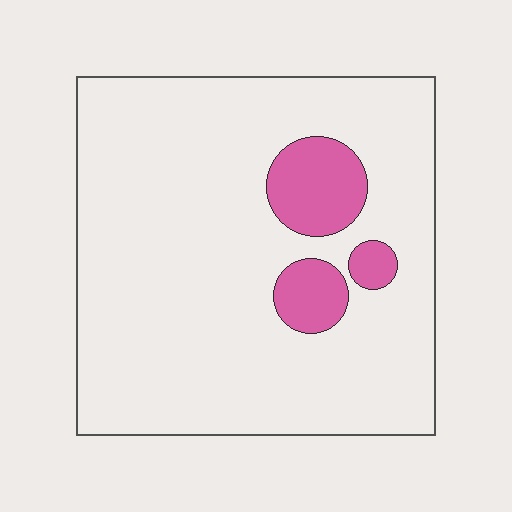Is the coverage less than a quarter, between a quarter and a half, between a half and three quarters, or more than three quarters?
Less than a quarter.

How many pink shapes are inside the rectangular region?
3.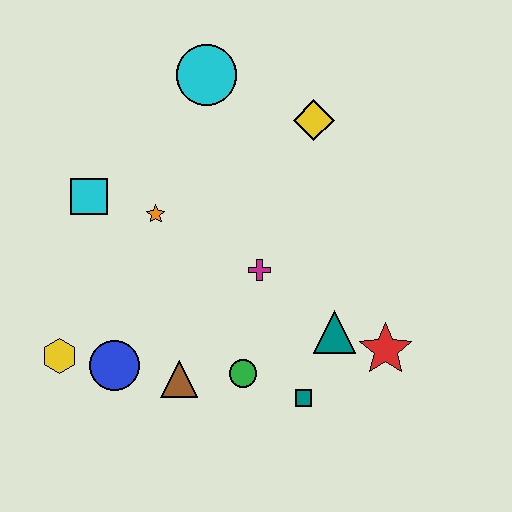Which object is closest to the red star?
The teal triangle is closest to the red star.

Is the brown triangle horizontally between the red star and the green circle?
No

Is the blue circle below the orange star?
Yes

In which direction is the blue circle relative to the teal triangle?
The blue circle is to the left of the teal triangle.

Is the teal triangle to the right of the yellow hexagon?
Yes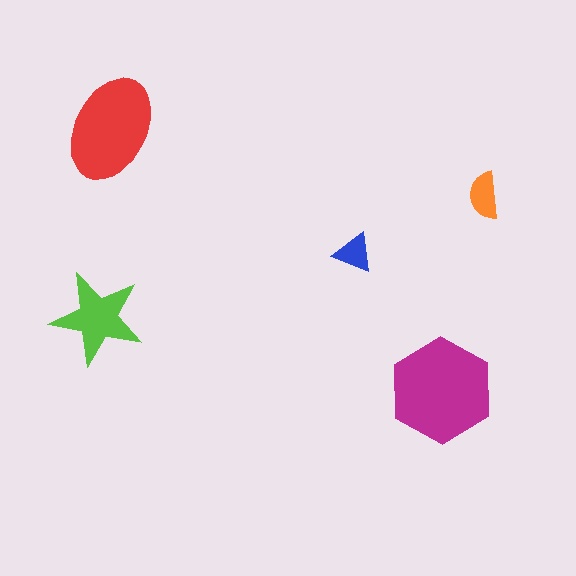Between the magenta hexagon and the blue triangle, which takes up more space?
The magenta hexagon.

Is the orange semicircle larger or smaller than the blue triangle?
Larger.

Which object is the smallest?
The blue triangle.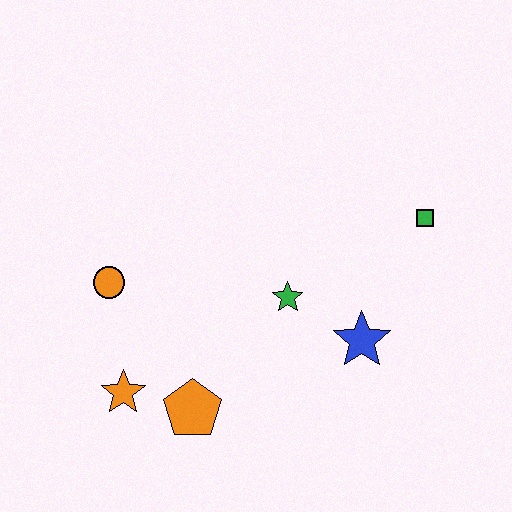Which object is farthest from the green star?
The orange star is farthest from the green star.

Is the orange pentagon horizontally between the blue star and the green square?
No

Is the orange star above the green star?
No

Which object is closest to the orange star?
The orange pentagon is closest to the orange star.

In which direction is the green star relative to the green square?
The green star is to the left of the green square.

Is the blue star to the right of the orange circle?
Yes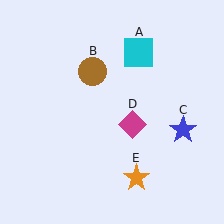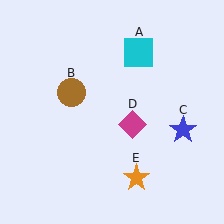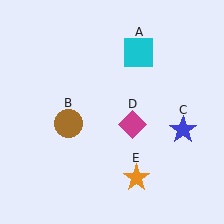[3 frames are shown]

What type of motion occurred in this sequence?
The brown circle (object B) rotated counterclockwise around the center of the scene.